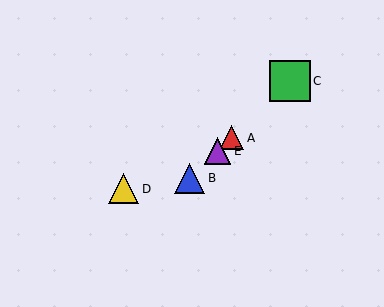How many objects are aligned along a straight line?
4 objects (A, B, C, E) are aligned along a straight line.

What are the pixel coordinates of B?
Object B is at (189, 178).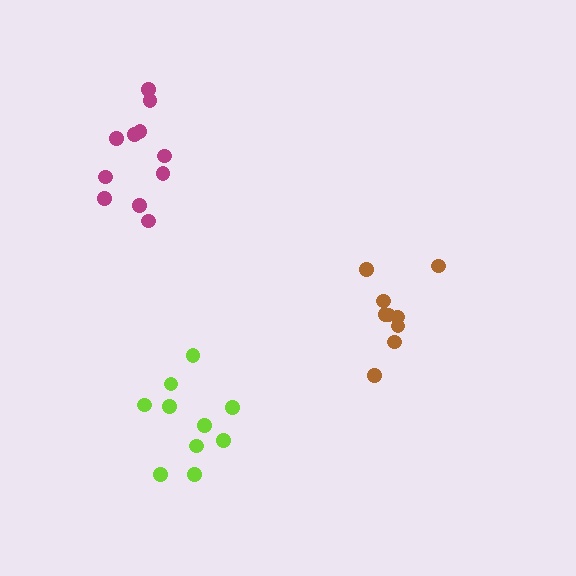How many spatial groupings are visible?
There are 3 spatial groupings.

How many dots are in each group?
Group 1: 9 dots, Group 2: 11 dots, Group 3: 10 dots (30 total).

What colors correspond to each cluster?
The clusters are colored: brown, magenta, lime.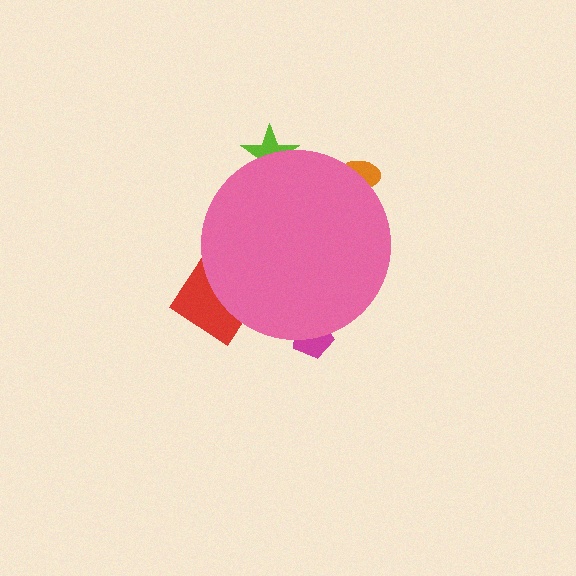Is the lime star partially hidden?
Yes, the lime star is partially hidden behind the pink circle.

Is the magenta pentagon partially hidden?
Yes, the magenta pentagon is partially hidden behind the pink circle.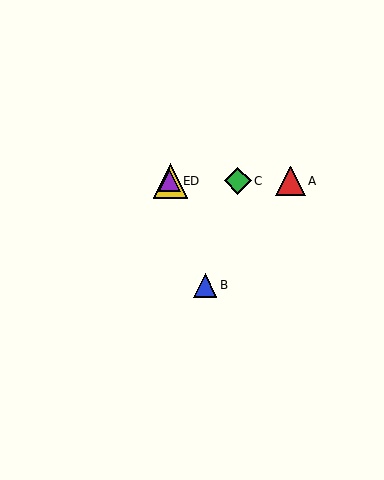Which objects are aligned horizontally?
Objects A, C, D, E are aligned horizontally.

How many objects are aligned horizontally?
4 objects (A, C, D, E) are aligned horizontally.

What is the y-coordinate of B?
Object B is at y≈285.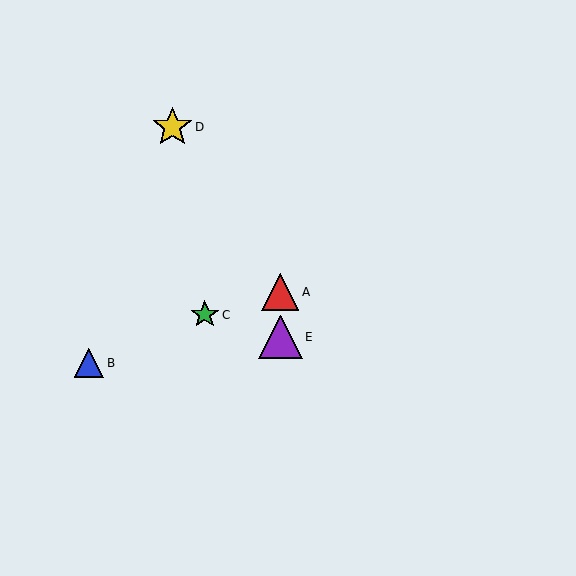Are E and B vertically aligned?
No, E is at x≈280 and B is at x≈89.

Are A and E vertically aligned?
Yes, both are at x≈280.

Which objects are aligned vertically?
Objects A, E are aligned vertically.